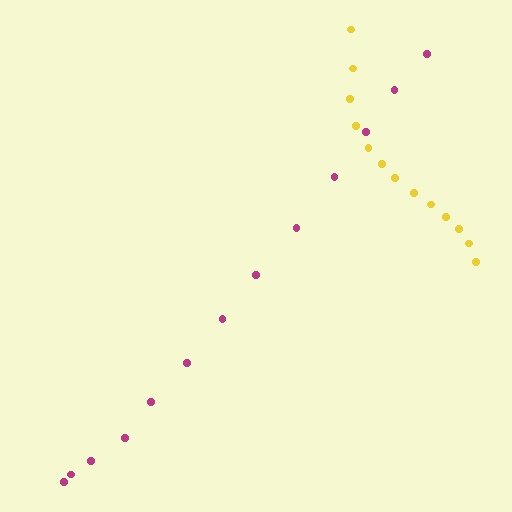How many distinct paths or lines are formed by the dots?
There are 2 distinct paths.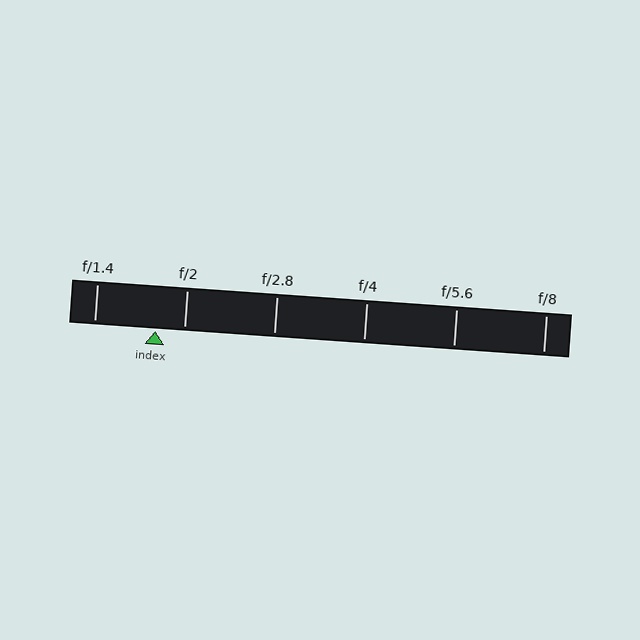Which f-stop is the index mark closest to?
The index mark is closest to f/2.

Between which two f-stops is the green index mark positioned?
The index mark is between f/1.4 and f/2.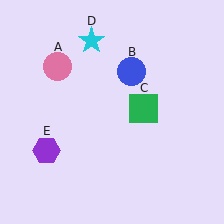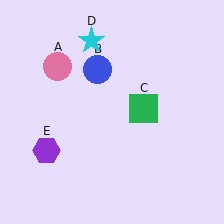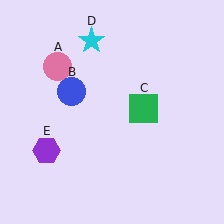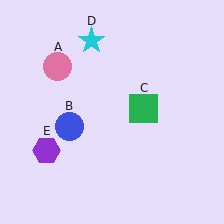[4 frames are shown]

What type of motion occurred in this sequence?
The blue circle (object B) rotated counterclockwise around the center of the scene.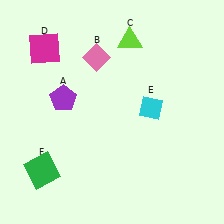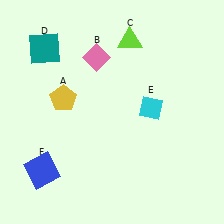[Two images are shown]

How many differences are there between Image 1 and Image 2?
There are 3 differences between the two images.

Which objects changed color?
A changed from purple to yellow. D changed from magenta to teal. F changed from green to blue.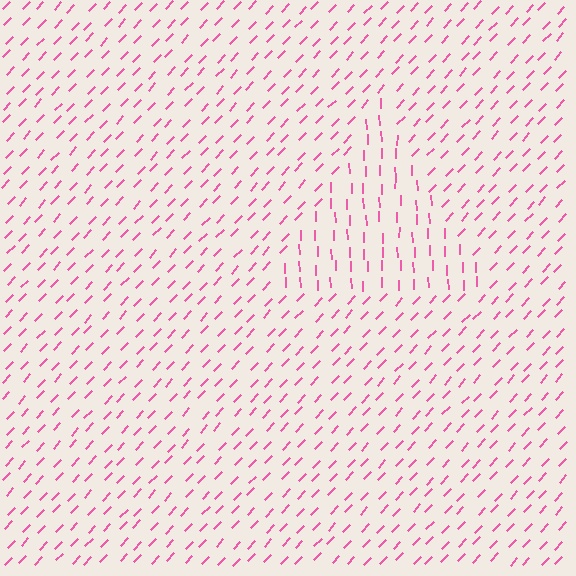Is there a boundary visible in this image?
Yes, there is a texture boundary formed by a change in line orientation.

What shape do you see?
I see a triangle.